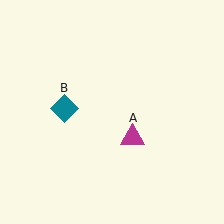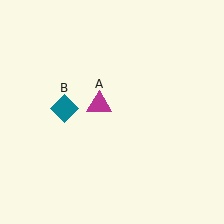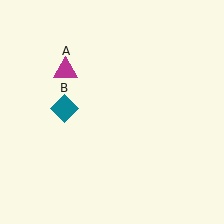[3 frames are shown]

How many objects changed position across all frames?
1 object changed position: magenta triangle (object A).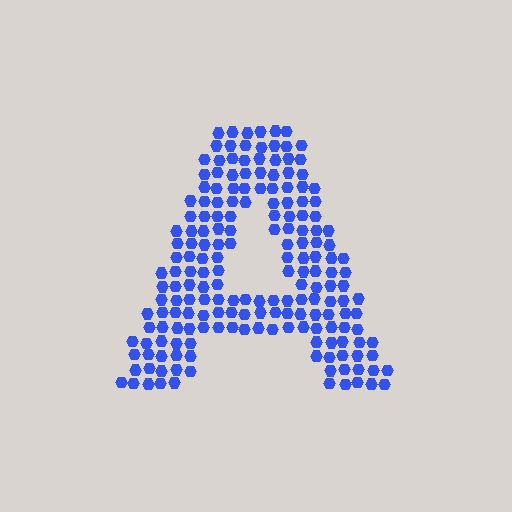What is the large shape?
The large shape is the letter A.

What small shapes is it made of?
It is made of small hexagons.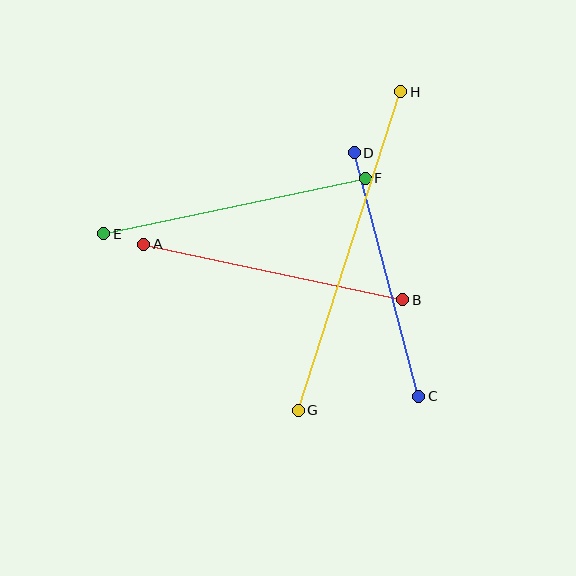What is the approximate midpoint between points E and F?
The midpoint is at approximately (234, 206) pixels.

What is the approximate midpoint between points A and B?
The midpoint is at approximately (273, 272) pixels.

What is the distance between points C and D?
The distance is approximately 252 pixels.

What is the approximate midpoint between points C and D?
The midpoint is at approximately (386, 275) pixels.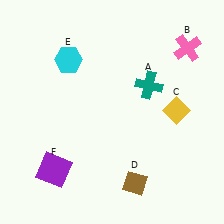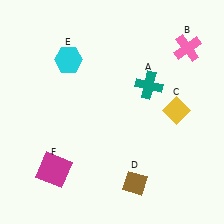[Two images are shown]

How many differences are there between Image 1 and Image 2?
There is 1 difference between the two images.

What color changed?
The square (F) changed from purple in Image 1 to magenta in Image 2.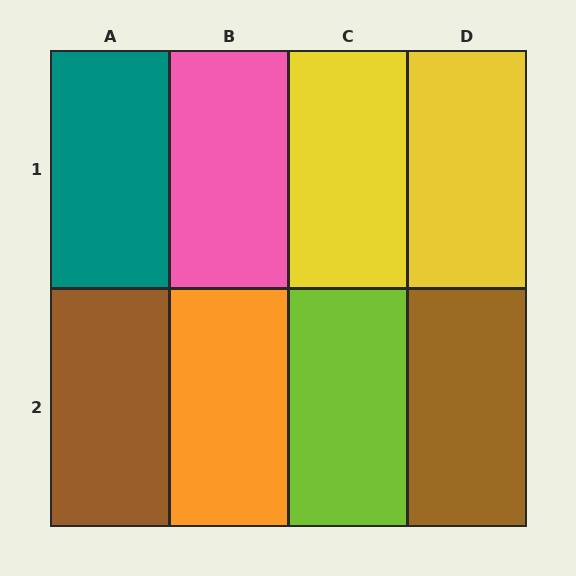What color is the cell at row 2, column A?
Brown.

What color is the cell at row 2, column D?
Brown.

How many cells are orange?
1 cell is orange.